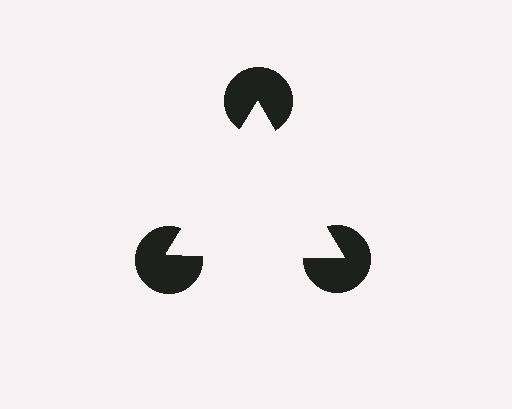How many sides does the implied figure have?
3 sides.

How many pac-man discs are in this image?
There are 3 — one at each vertex of the illusory triangle.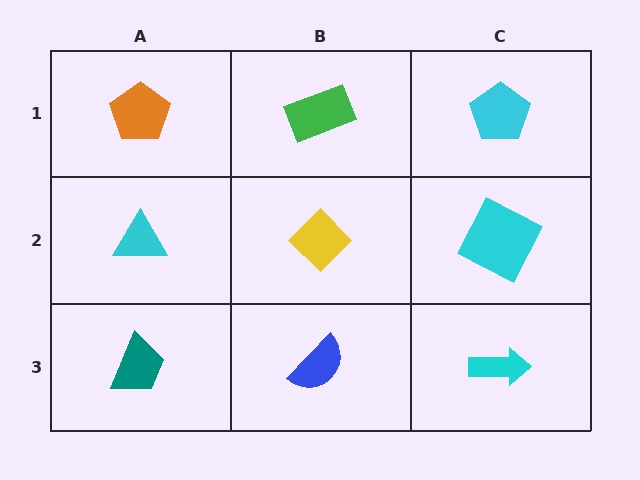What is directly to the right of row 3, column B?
A cyan arrow.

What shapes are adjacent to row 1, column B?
A yellow diamond (row 2, column B), an orange pentagon (row 1, column A), a cyan pentagon (row 1, column C).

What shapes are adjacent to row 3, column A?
A cyan triangle (row 2, column A), a blue semicircle (row 3, column B).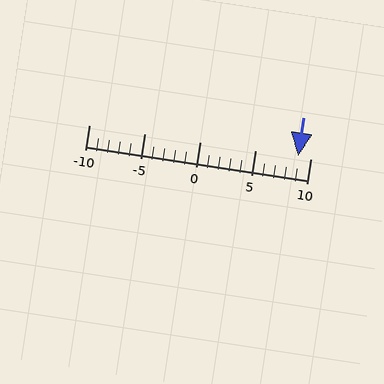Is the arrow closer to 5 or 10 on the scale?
The arrow is closer to 10.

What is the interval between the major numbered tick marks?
The major tick marks are spaced 5 units apart.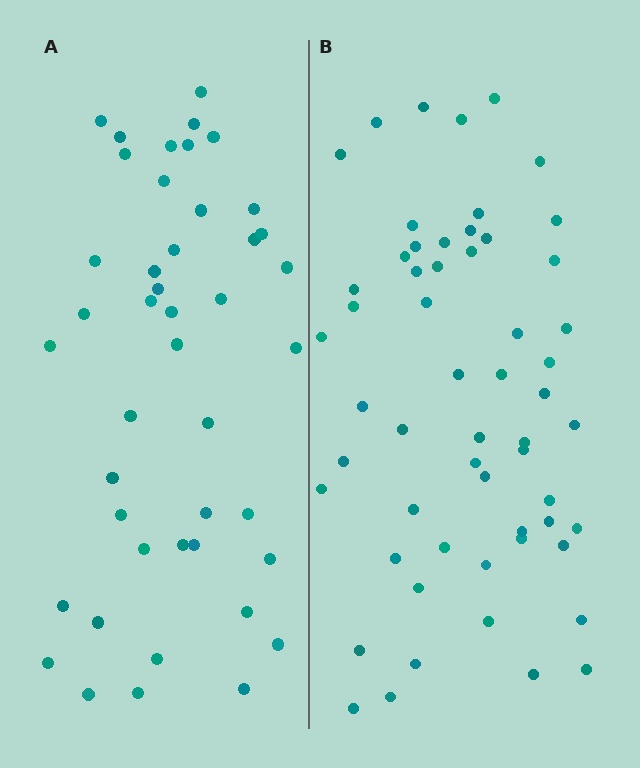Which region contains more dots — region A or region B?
Region B (the right region) has more dots.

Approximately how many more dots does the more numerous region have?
Region B has approximately 15 more dots than region A.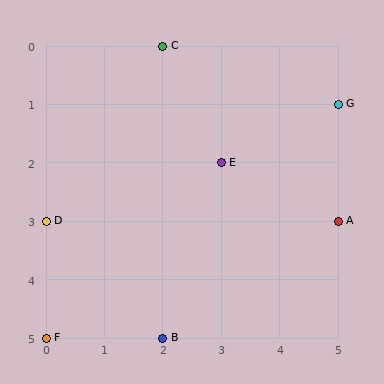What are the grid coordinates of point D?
Point D is at grid coordinates (0, 3).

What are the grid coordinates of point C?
Point C is at grid coordinates (2, 0).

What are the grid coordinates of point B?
Point B is at grid coordinates (2, 5).